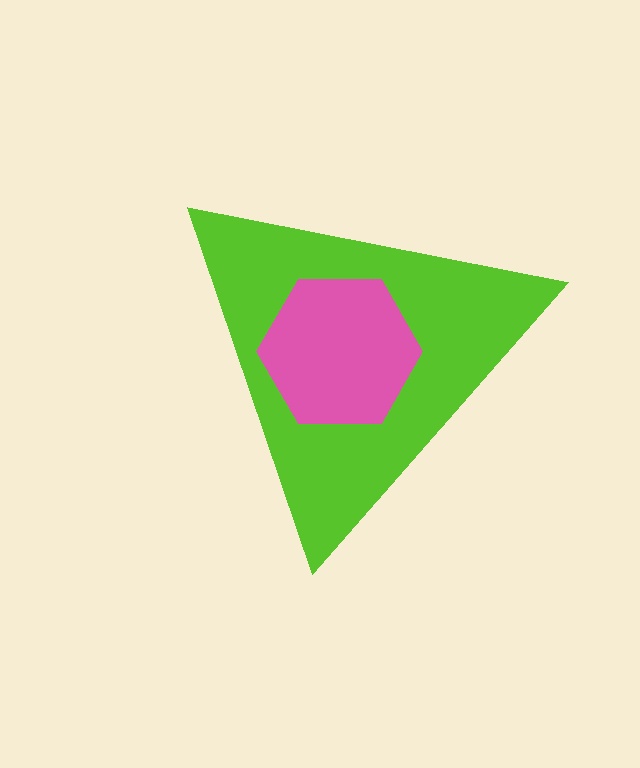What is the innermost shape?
The pink hexagon.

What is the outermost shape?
The lime triangle.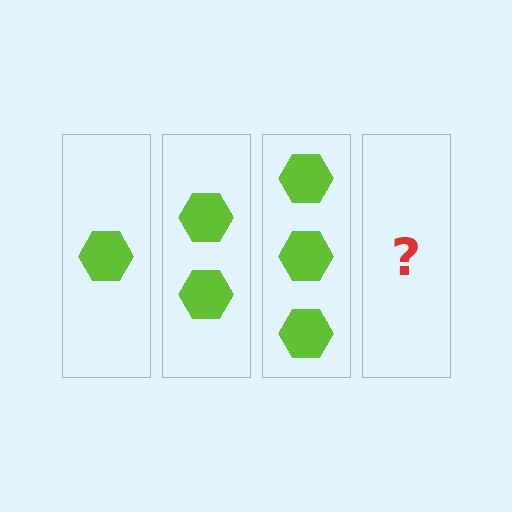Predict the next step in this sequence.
The next step is 4 hexagons.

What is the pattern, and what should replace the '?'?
The pattern is that each step adds one more hexagon. The '?' should be 4 hexagons.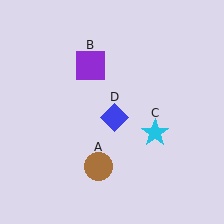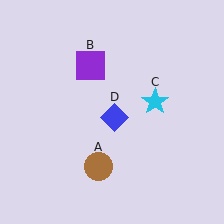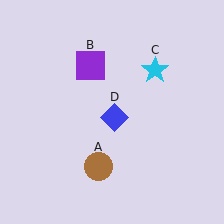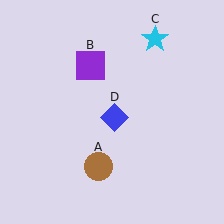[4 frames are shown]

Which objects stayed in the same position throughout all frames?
Brown circle (object A) and purple square (object B) and blue diamond (object D) remained stationary.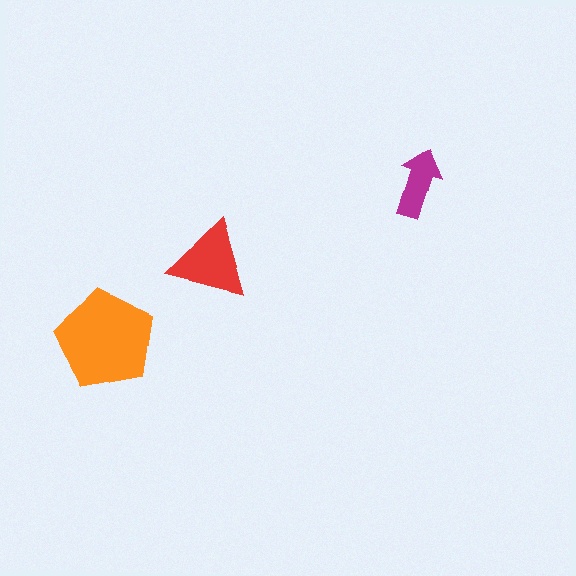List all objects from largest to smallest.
The orange pentagon, the red triangle, the magenta arrow.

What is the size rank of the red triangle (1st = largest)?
2nd.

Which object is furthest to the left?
The orange pentagon is leftmost.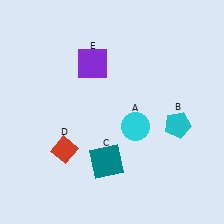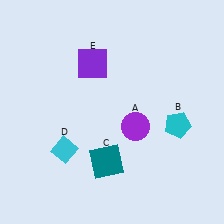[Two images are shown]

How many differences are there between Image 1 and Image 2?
There are 2 differences between the two images.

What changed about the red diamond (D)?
In Image 1, D is red. In Image 2, it changed to cyan.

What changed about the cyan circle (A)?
In Image 1, A is cyan. In Image 2, it changed to purple.